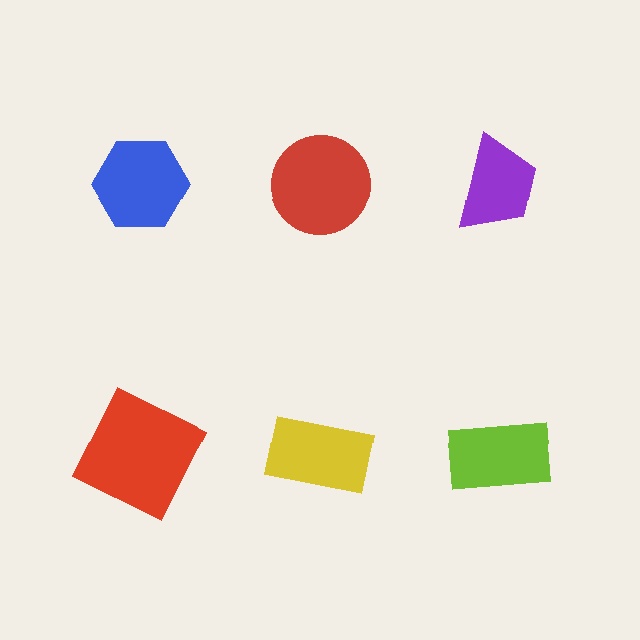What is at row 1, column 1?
A blue hexagon.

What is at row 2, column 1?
A red square.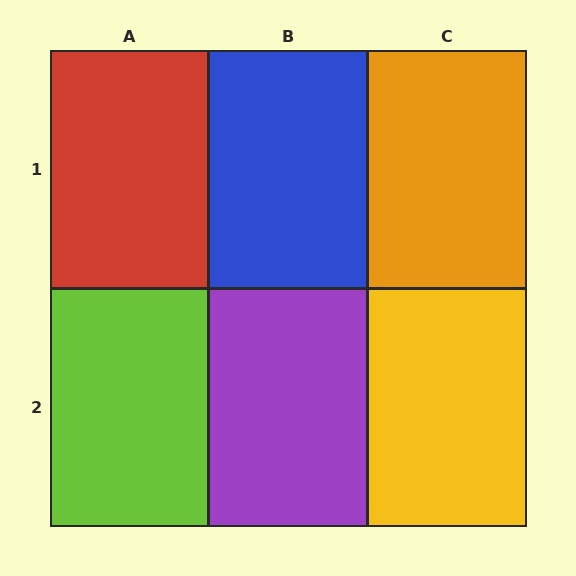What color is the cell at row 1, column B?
Blue.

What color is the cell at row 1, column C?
Orange.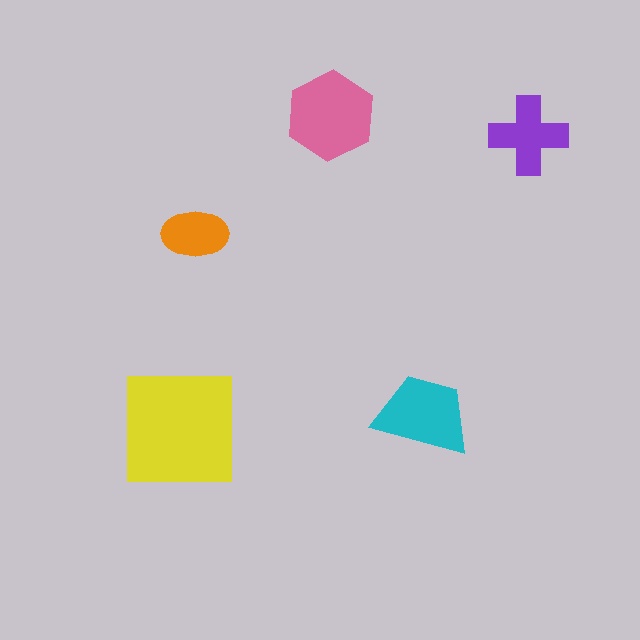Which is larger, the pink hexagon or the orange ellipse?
The pink hexagon.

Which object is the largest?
The yellow square.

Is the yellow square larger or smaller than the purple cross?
Larger.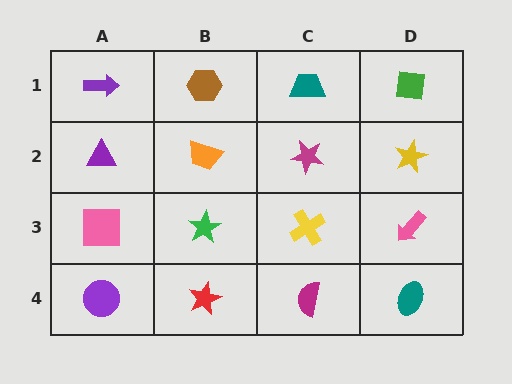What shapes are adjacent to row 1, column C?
A magenta star (row 2, column C), a brown hexagon (row 1, column B), a green square (row 1, column D).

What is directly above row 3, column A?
A purple triangle.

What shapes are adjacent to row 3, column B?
An orange trapezoid (row 2, column B), a red star (row 4, column B), a pink square (row 3, column A), a yellow cross (row 3, column C).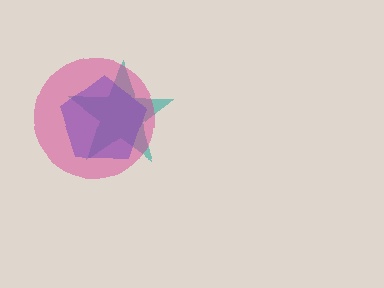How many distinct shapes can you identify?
There are 3 distinct shapes: a teal star, a blue pentagon, a magenta circle.